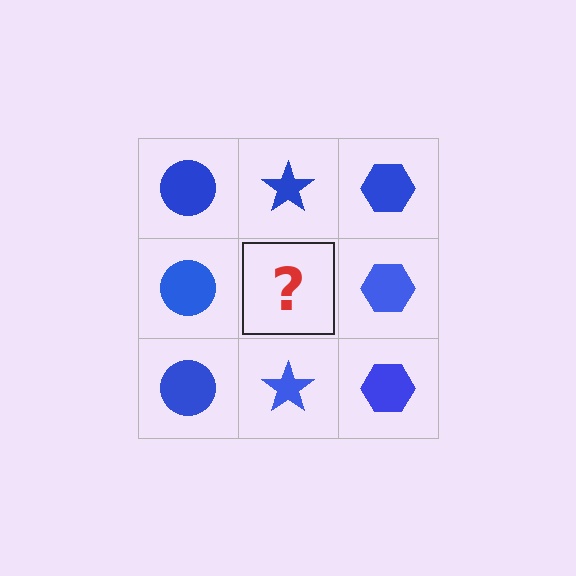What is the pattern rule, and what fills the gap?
The rule is that each column has a consistent shape. The gap should be filled with a blue star.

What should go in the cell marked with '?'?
The missing cell should contain a blue star.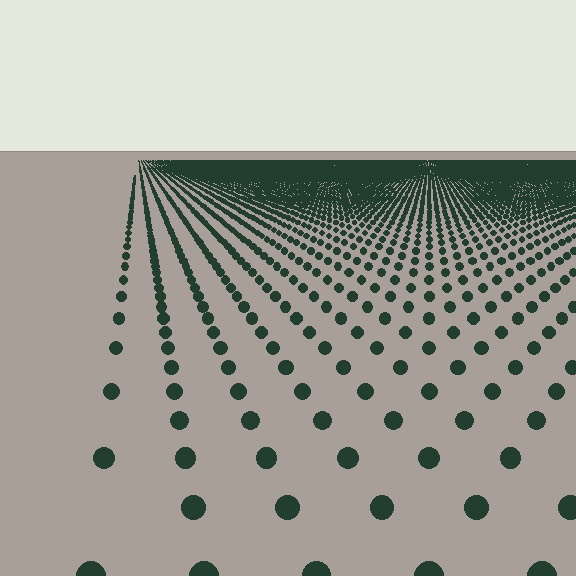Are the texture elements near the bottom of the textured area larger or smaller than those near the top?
Larger. Near the bottom, elements are closer to the viewer and appear at a bigger on-screen size.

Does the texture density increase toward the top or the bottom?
Density increases toward the top.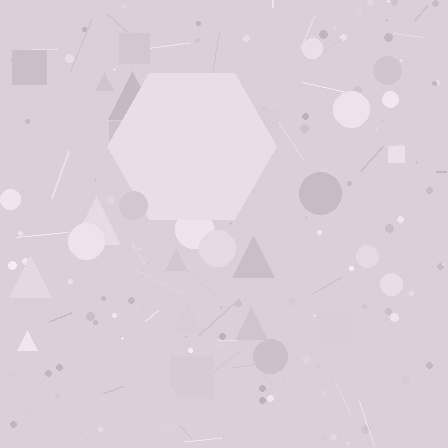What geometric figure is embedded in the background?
A hexagon is embedded in the background.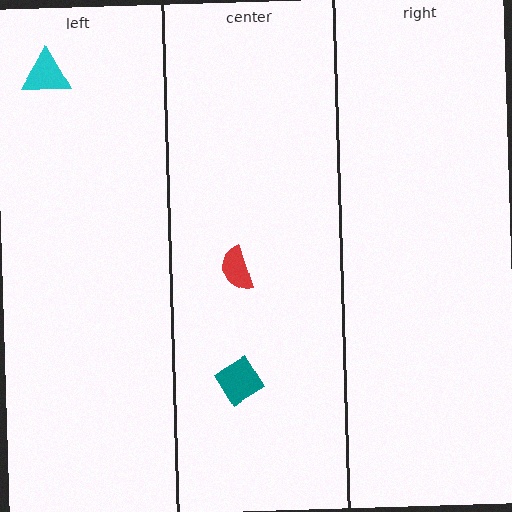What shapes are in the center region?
The red semicircle, the teal diamond.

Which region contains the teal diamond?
The center region.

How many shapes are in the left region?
1.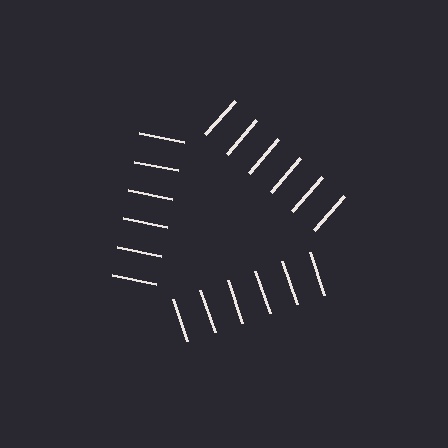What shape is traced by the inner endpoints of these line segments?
An illusory triangle — the line segments terminate on its edges but no continuous stroke is drawn.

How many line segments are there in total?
18 — 6 along each of the 3 edges.